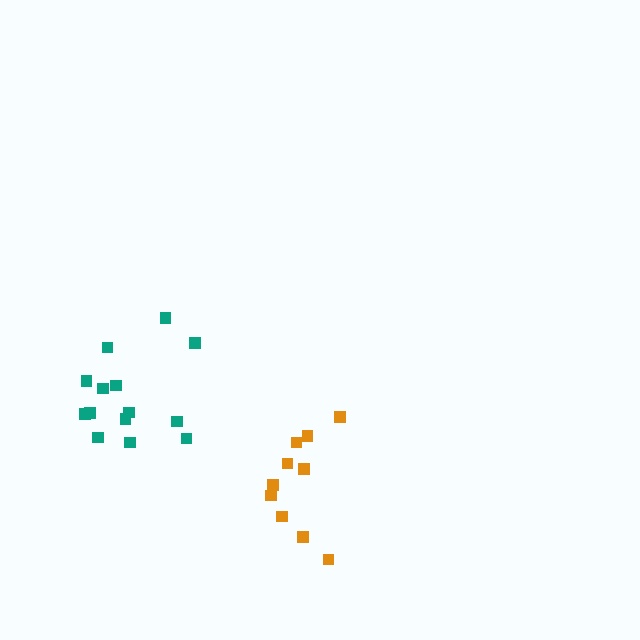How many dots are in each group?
Group 1: 14 dots, Group 2: 10 dots (24 total).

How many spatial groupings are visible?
There are 2 spatial groupings.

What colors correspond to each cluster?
The clusters are colored: teal, orange.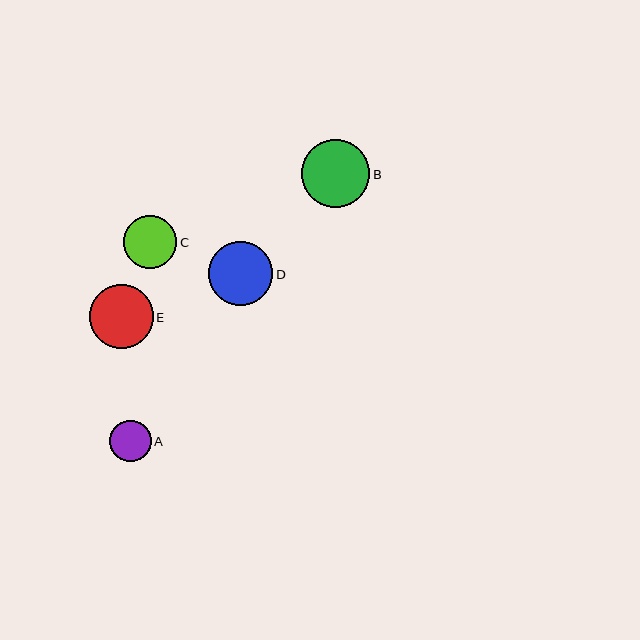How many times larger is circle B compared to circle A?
Circle B is approximately 1.6 times the size of circle A.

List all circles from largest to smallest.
From largest to smallest: B, D, E, C, A.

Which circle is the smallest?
Circle A is the smallest with a size of approximately 42 pixels.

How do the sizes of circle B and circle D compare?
Circle B and circle D are approximately the same size.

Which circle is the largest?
Circle B is the largest with a size of approximately 68 pixels.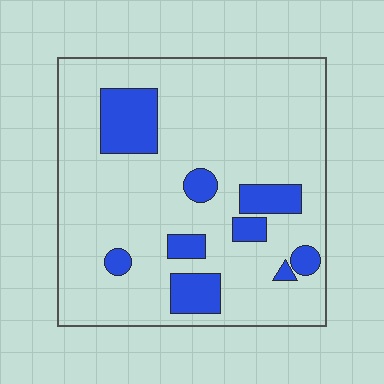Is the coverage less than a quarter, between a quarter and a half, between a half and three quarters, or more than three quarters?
Less than a quarter.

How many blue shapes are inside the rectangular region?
9.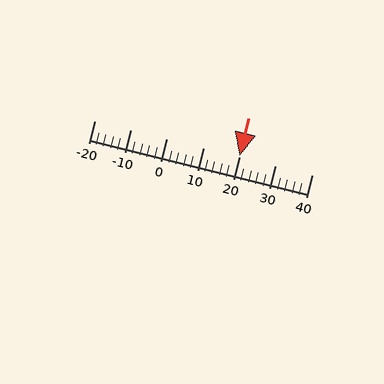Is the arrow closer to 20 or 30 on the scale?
The arrow is closer to 20.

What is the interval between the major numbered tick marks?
The major tick marks are spaced 10 units apart.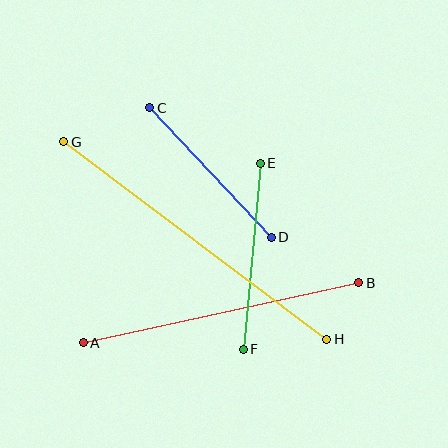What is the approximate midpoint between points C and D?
The midpoint is at approximately (211, 172) pixels.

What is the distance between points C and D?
The distance is approximately 178 pixels.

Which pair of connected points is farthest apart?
Points G and H are farthest apart.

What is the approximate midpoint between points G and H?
The midpoint is at approximately (195, 240) pixels.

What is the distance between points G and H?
The distance is approximately 329 pixels.